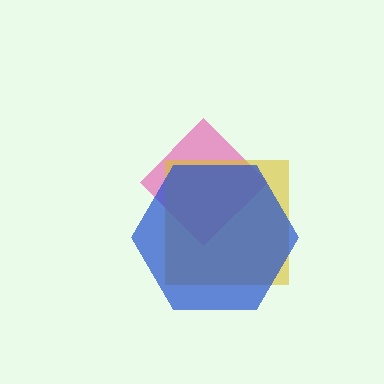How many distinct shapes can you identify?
There are 3 distinct shapes: a pink diamond, a yellow square, a blue hexagon.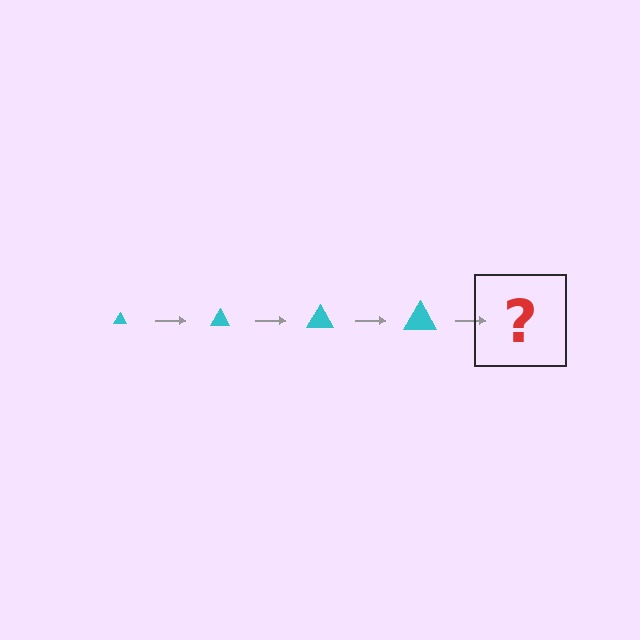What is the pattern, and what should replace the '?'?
The pattern is that the triangle gets progressively larger each step. The '?' should be a cyan triangle, larger than the previous one.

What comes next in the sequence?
The next element should be a cyan triangle, larger than the previous one.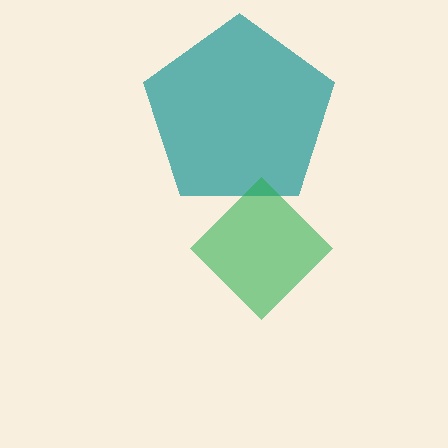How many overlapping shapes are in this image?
There are 2 overlapping shapes in the image.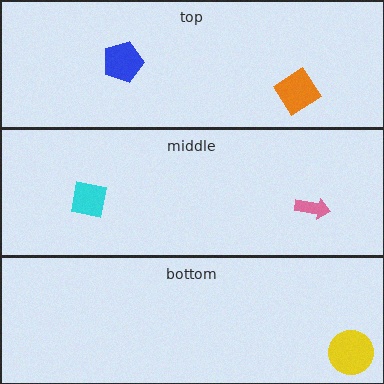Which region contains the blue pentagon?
The top region.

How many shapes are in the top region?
2.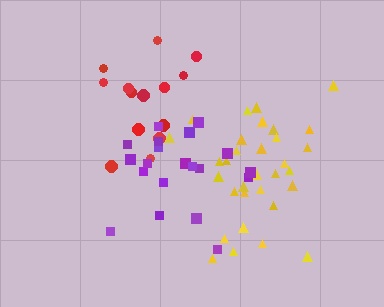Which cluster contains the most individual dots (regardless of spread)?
Yellow (32).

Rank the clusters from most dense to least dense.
yellow, purple, red.